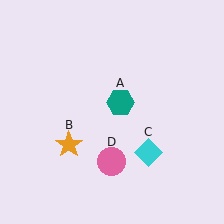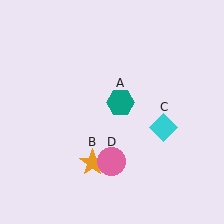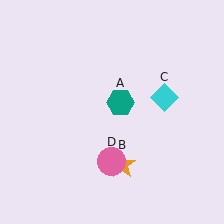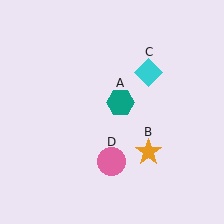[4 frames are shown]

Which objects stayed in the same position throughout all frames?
Teal hexagon (object A) and pink circle (object D) remained stationary.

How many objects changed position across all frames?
2 objects changed position: orange star (object B), cyan diamond (object C).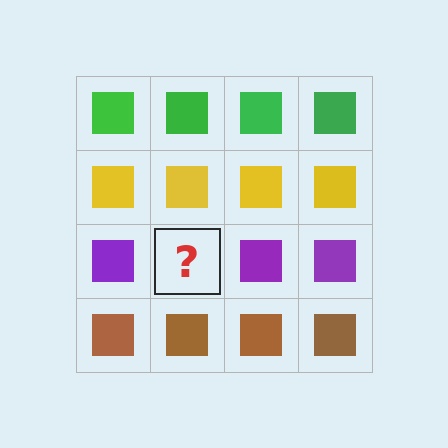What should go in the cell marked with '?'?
The missing cell should contain a purple square.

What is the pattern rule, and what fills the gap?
The rule is that each row has a consistent color. The gap should be filled with a purple square.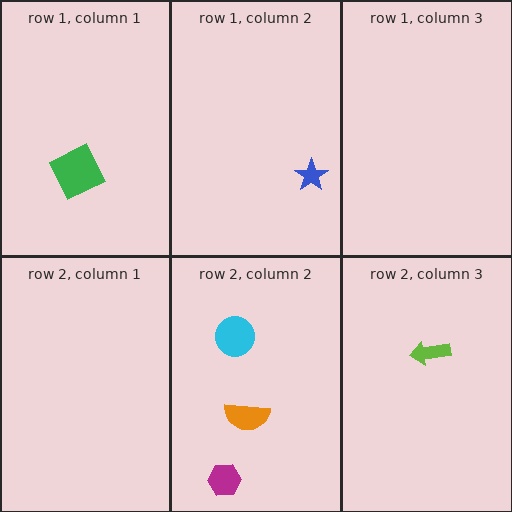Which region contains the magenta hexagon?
The row 2, column 2 region.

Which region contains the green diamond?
The row 1, column 1 region.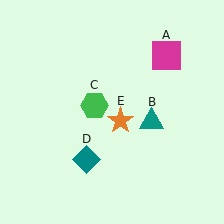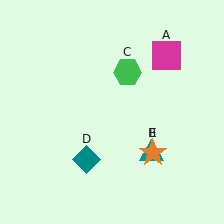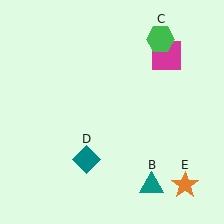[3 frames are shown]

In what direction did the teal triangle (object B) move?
The teal triangle (object B) moved down.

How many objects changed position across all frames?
3 objects changed position: teal triangle (object B), green hexagon (object C), orange star (object E).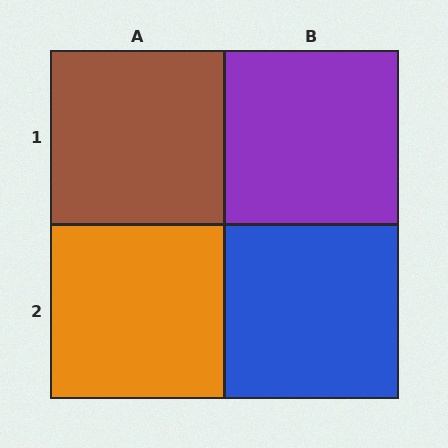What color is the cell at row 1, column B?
Purple.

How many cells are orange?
1 cell is orange.